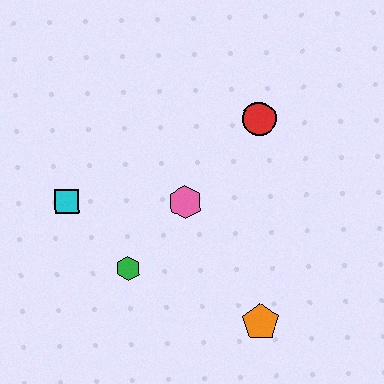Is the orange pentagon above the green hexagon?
No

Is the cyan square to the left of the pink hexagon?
Yes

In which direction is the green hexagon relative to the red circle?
The green hexagon is below the red circle.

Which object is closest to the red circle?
The pink hexagon is closest to the red circle.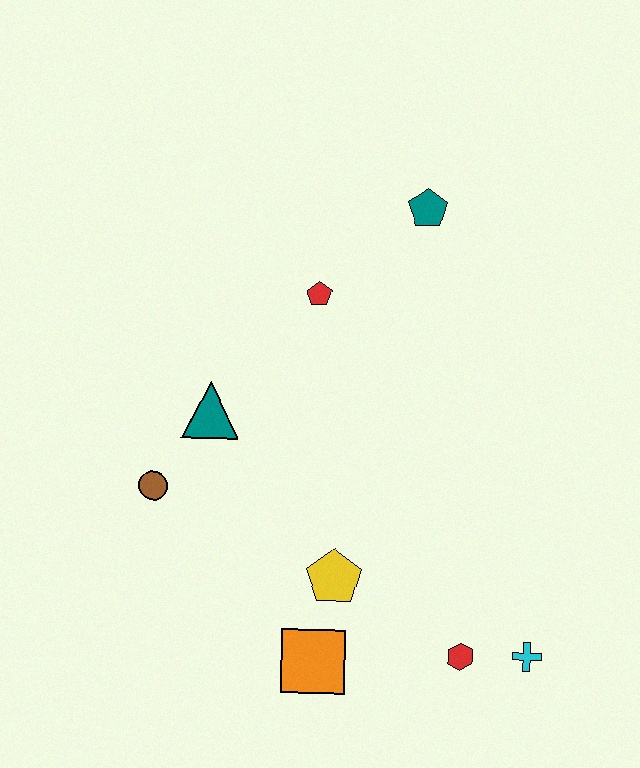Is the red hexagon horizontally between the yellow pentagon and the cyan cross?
Yes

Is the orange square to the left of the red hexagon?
Yes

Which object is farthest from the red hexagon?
The teal pentagon is farthest from the red hexagon.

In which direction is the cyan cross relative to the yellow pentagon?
The cyan cross is to the right of the yellow pentagon.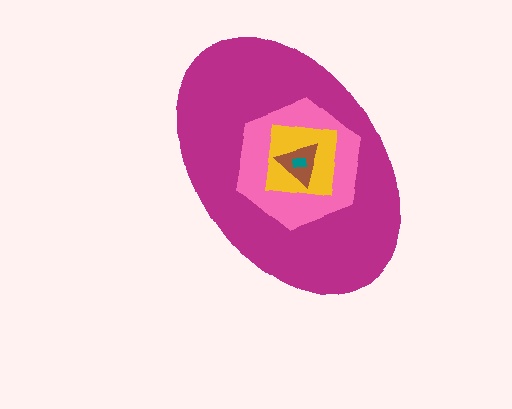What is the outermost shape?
The magenta ellipse.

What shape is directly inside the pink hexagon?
The yellow square.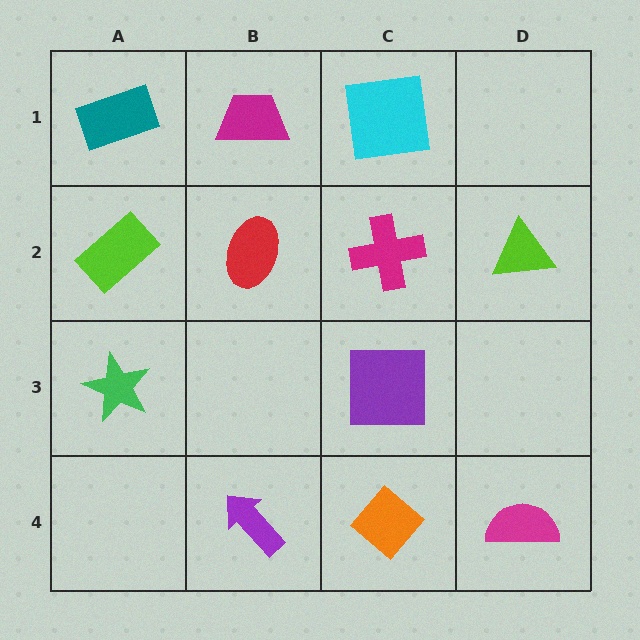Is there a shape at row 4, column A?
No, that cell is empty.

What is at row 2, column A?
A lime rectangle.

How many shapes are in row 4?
3 shapes.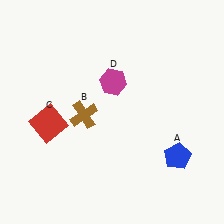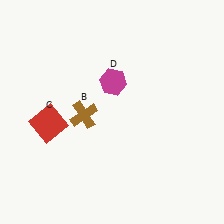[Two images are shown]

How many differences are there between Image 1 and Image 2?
There is 1 difference between the two images.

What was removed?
The blue pentagon (A) was removed in Image 2.